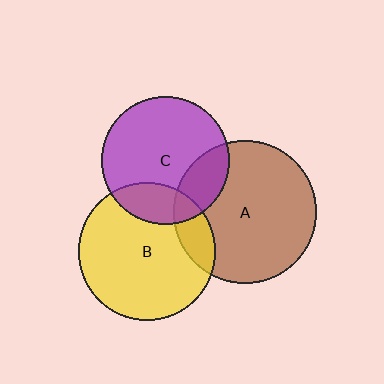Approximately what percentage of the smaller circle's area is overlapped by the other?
Approximately 20%.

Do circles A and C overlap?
Yes.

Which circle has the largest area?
Circle A (brown).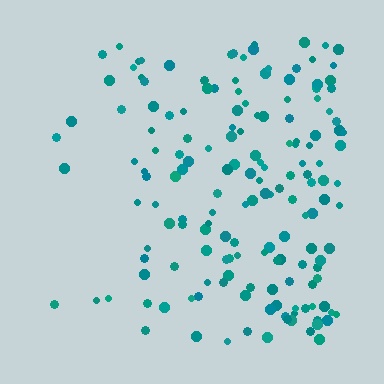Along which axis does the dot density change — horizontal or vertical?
Horizontal.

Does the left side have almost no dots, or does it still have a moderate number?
Still a moderate number, just noticeably fewer than the right.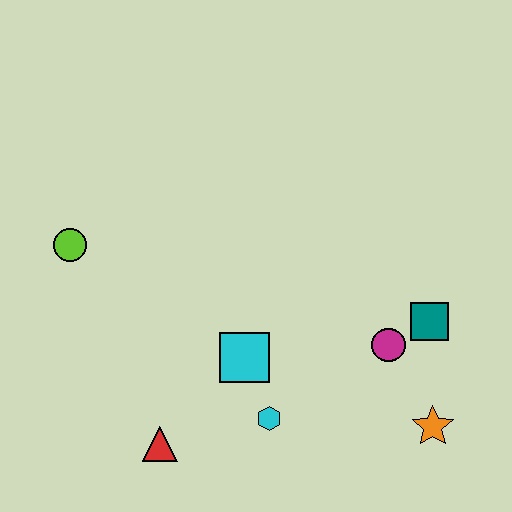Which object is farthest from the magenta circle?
The lime circle is farthest from the magenta circle.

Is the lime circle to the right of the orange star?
No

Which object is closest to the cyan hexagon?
The cyan square is closest to the cyan hexagon.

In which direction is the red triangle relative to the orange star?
The red triangle is to the left of the orange star.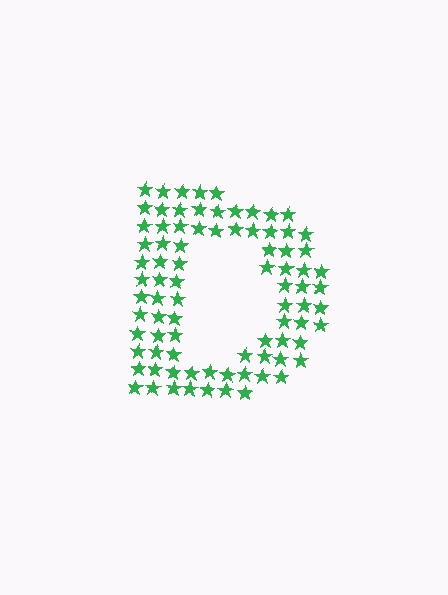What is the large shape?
The large shape is the letter D.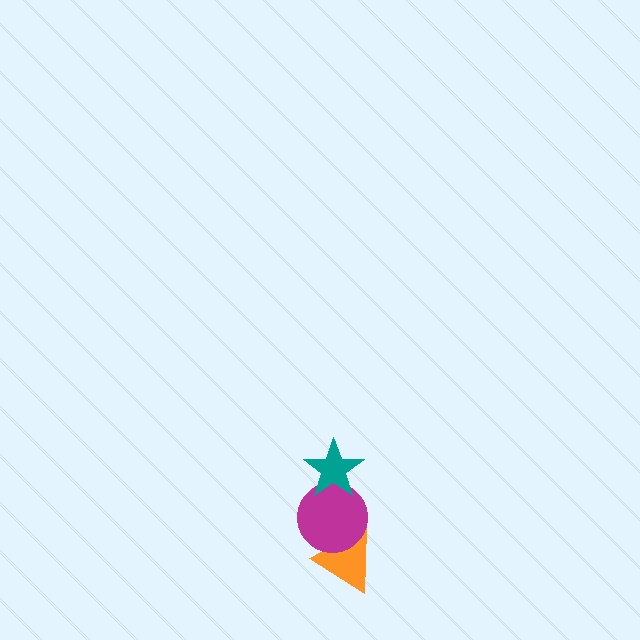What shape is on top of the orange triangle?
The magenta circle is on top of the orange triangle.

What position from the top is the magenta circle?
The magenta circle is 2nd from the top.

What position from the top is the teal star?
The teal star is 1st from the top.